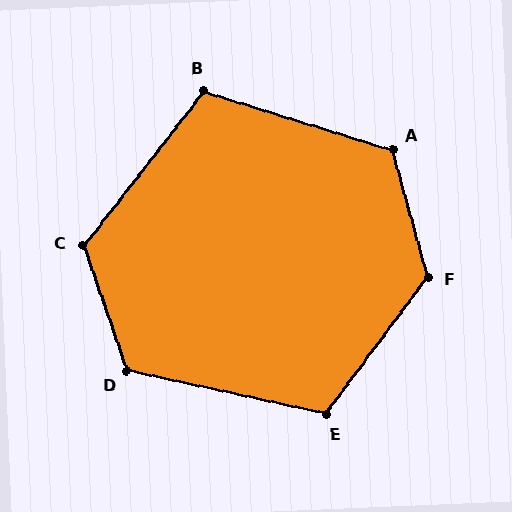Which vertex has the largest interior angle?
F, at approximately 128 degrees.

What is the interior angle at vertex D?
Approximately 121 degrees (obtuse).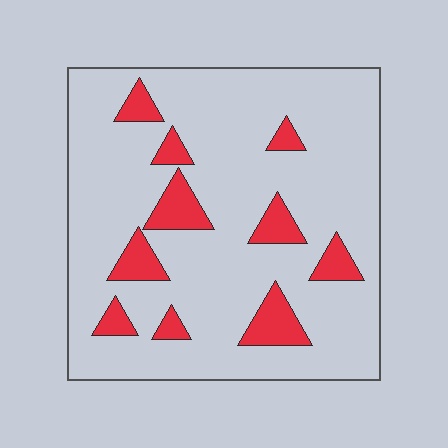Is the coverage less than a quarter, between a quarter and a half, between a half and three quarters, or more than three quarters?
Less than a quarter.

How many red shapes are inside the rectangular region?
10.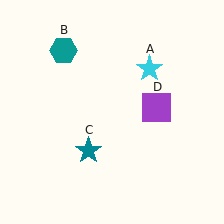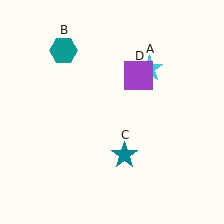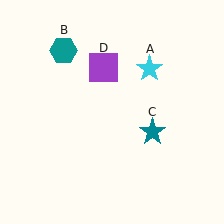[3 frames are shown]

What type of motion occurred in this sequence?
The teal star (object C), purple square (object D) rotated counterclockwise around the center of the scene.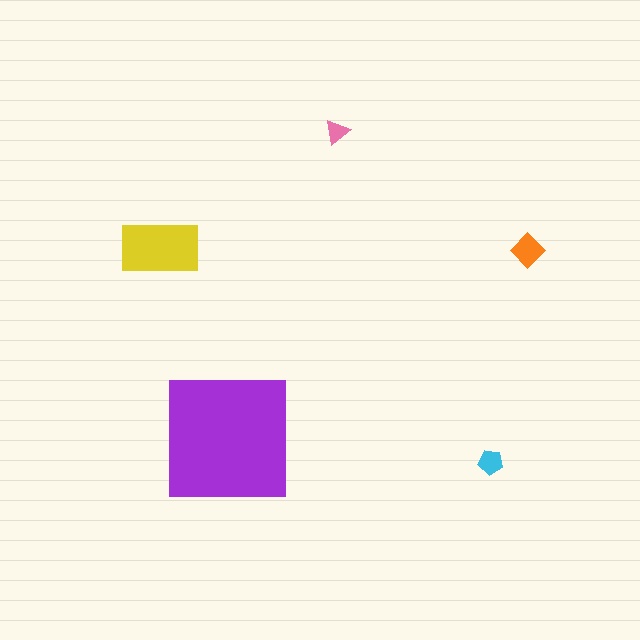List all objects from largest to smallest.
The purple square, the yellow rectangle, the orange diamond, the cyan pentagon, the pink triangle.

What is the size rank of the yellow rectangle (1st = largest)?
2nd.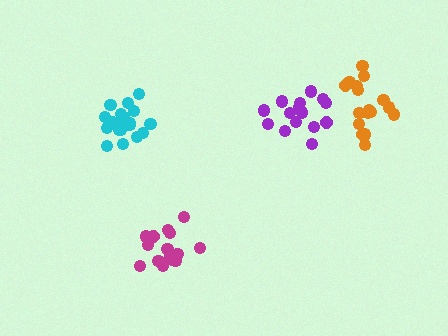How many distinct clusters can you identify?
There are 4 distinct clusters.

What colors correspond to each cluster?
The clusters are colored: magenta, purple, orange, cyan.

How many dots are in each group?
Group 1: 16 dots, Group 2: 15 dots, Group 3: 17 dots, Group 4: 19 dots (67 total).